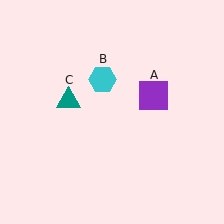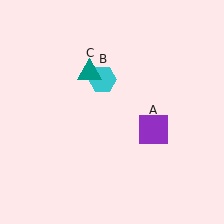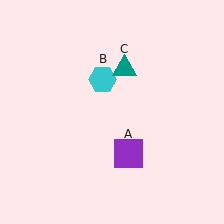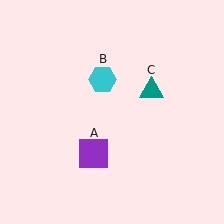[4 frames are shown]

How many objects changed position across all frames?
2 objects changed position: purple square (object A), teal triangle (object C).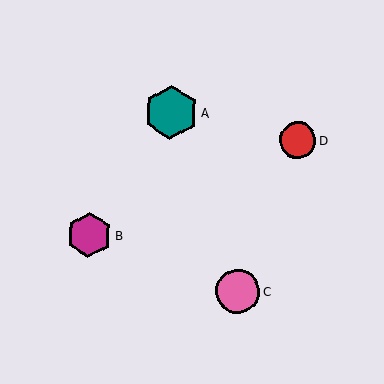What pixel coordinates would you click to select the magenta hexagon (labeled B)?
Click at (89, 235) to select the magenta hexagon B.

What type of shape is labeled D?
Shape D is a red circle.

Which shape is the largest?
The teal hexagon (labeled A) is the largest.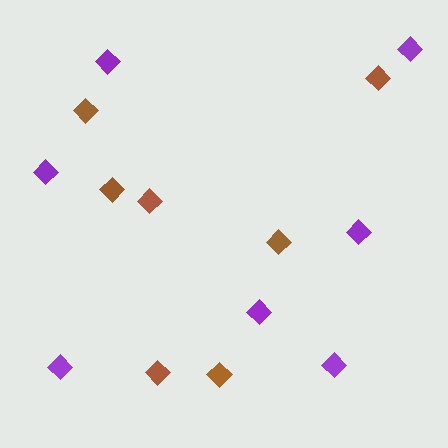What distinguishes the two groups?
There are 2 groups: one group of brown diamonds (7) and one group of purple diamonds (7).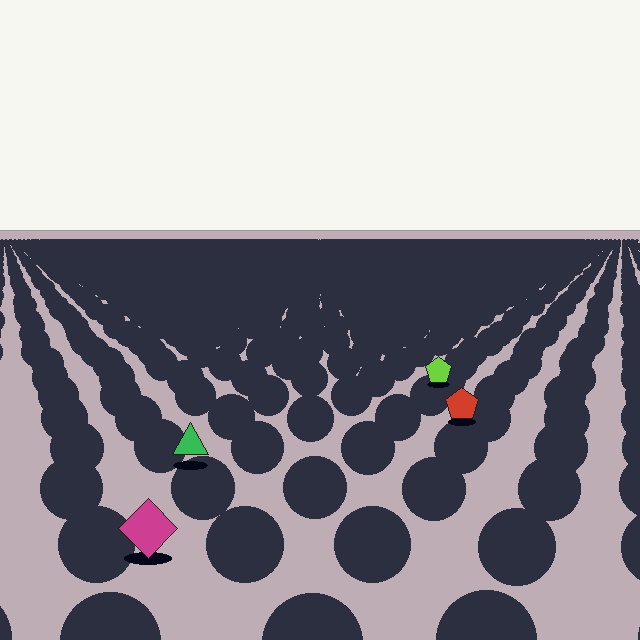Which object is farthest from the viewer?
The lime pentagon is farthest from the viewer. It appears smaller and the ground texture around it is denser.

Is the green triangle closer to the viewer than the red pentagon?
Yes. The green triangle is closer — you can tell from the texture gradient: the ground texture is coarser near it.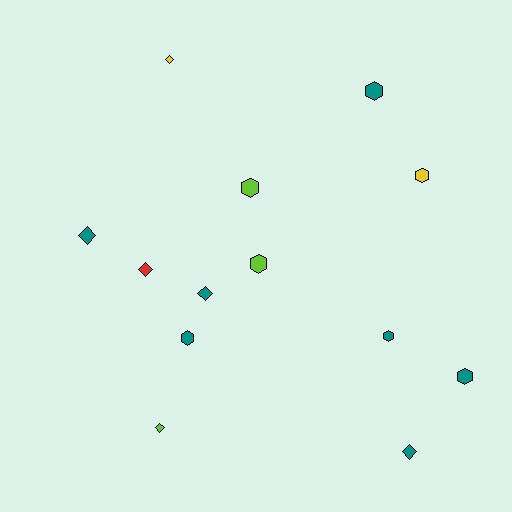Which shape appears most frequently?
Hexagon, with 7 objects.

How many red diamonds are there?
There is 1 red diamond.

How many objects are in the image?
There are 13 objects.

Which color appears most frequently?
Teal, with 7 objects.